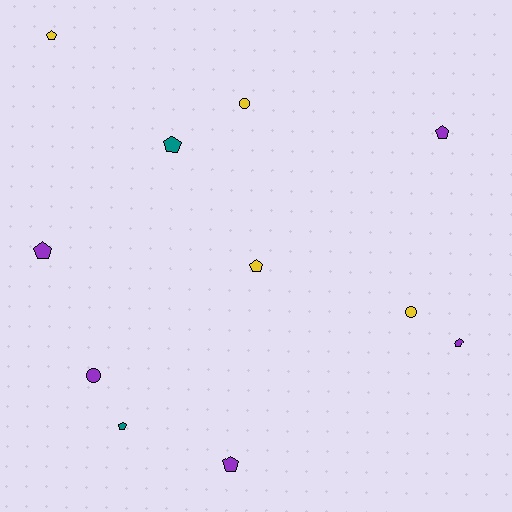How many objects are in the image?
There are 11 objects.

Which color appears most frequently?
Purple, with 5 objects.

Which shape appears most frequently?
Pentagon, with 8 objects.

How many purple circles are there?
There is 1 purple circle.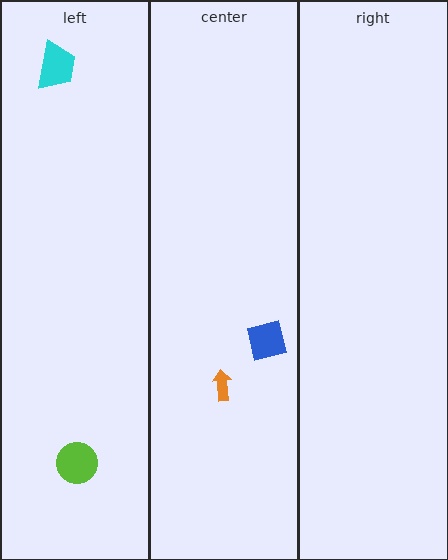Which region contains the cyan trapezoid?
The left region.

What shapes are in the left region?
The lime circle, the cyan trapezoid.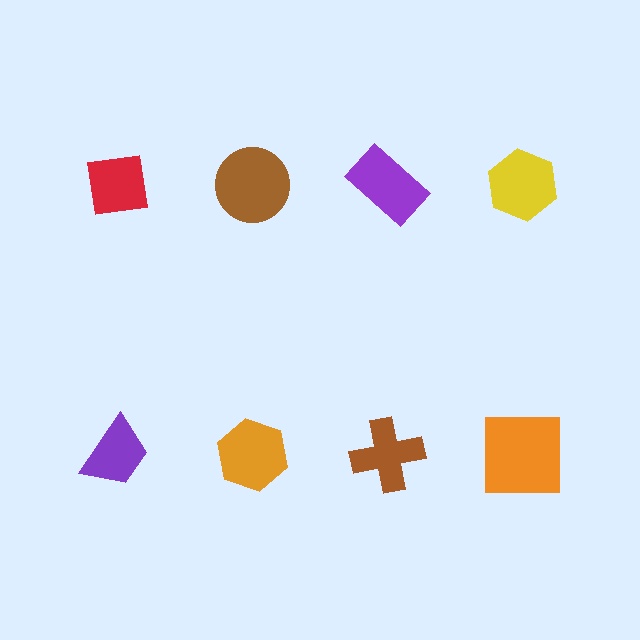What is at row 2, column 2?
An orange hexagon.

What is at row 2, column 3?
A brown cross.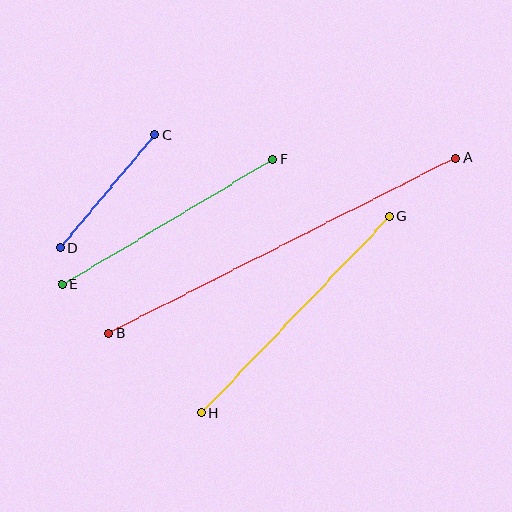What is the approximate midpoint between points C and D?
The midpoint is at approximately (108, 192) pixels.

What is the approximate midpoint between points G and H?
The midpoint is at approximately (295, 315) pixels.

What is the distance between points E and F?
The distance is approximately 245 pixels.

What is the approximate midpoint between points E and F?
The midpoint is at approximately (167, 222) pixels.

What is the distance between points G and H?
The distance is approximately 272 pixels.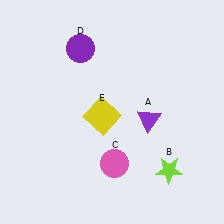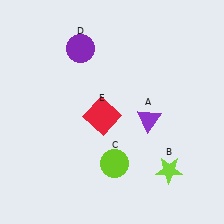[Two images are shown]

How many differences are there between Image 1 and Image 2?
There are 2 differences between the two images.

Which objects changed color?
C changed from pink to lime. E changed from yellow to red.